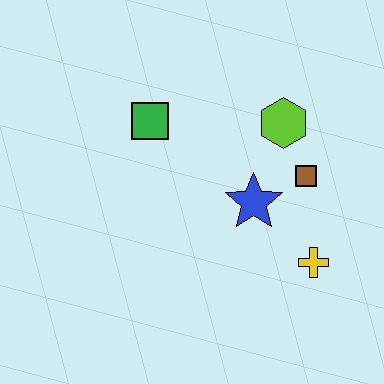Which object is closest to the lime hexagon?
The brown square is closest to the lime hexagon.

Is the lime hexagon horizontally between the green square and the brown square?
Yes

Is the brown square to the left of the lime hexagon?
No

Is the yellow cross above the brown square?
No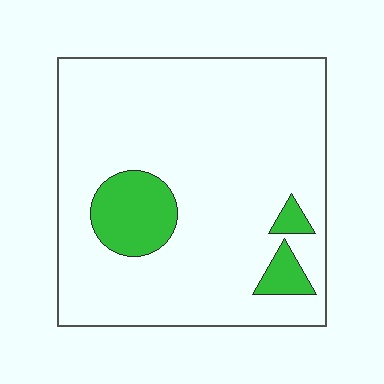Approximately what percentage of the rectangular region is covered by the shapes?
Approximately 10%.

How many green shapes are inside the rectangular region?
3.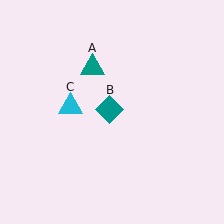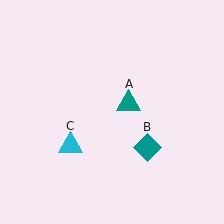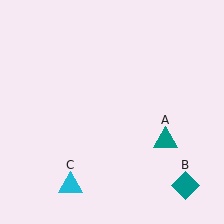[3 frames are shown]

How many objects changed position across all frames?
3 objects changed position: teal triangle (object A), teal diamond (object B), cyan triangle (object C).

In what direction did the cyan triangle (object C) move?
The cyan triangle (object C) moved down.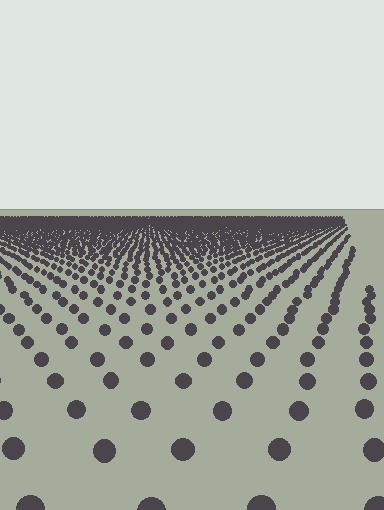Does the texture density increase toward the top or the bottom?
Density increases toward the top.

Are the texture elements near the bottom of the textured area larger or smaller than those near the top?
Larger. Near the bottom, elements are closer to the viewer and appear at a bigger on-screen size.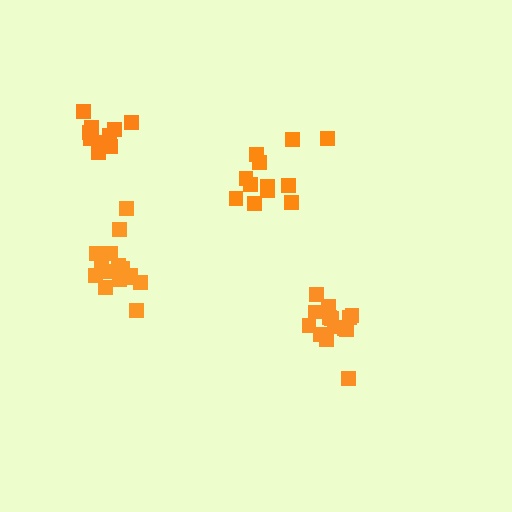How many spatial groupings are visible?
There are 4 spatial groupings.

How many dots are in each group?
Group 1: 14 dots, Group 2: 11 dots, Group 3: 15 dots, Group 4: 12 dots (52 total).